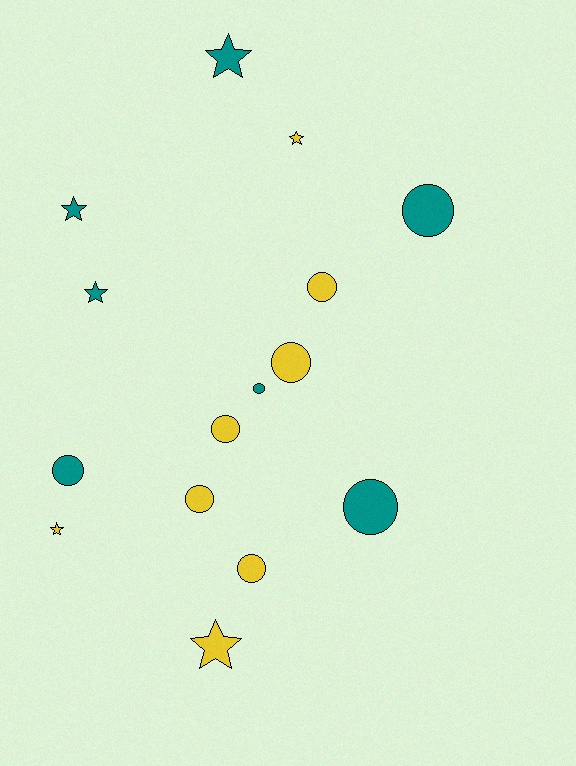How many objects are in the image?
There are 15 objects.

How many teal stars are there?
There are 3 teal stars.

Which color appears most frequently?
Yellow, with 8 objects.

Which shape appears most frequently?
Circle, with 9 objects.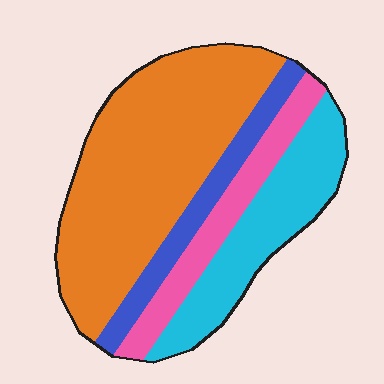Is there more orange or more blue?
Orange.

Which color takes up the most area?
Orange, at roughly 50%.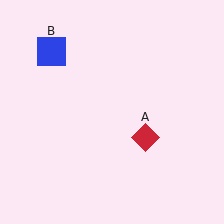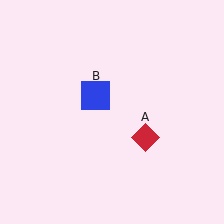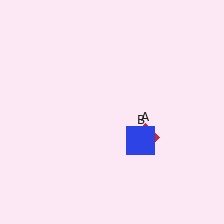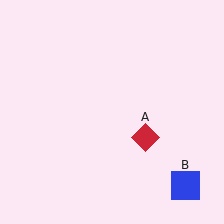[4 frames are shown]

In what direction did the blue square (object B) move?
The blue square (object B) moved down and to the right.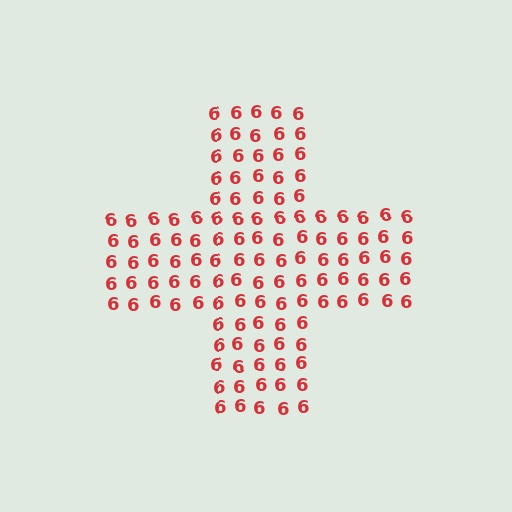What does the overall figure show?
The overall figure shows a cross.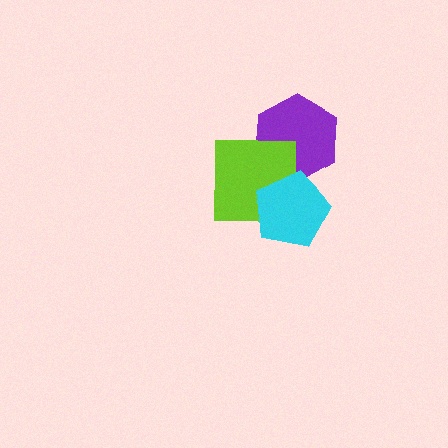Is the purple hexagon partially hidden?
Yes, it is partially covered by another shape.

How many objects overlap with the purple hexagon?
2 objects overlap with the purple hexagon.